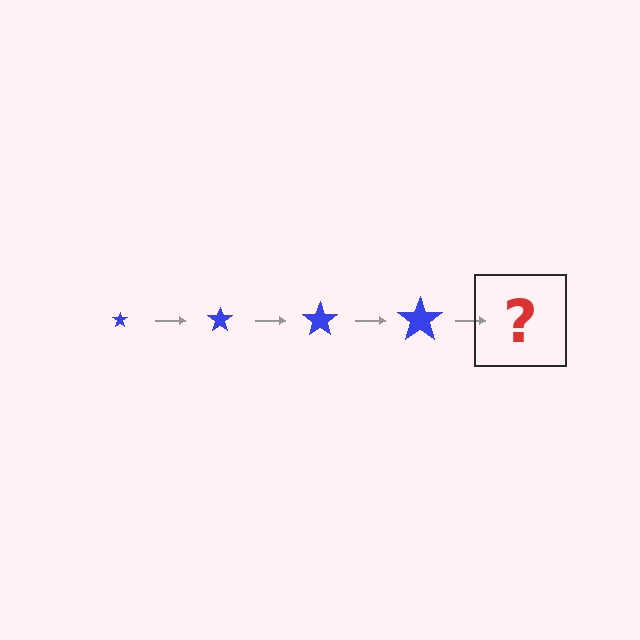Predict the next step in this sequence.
The next step is a blue star, larger than the previous one.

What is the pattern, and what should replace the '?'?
The pattern is that the star gets progressively larger each step. The '?' should be a blue star, larger than the previous one.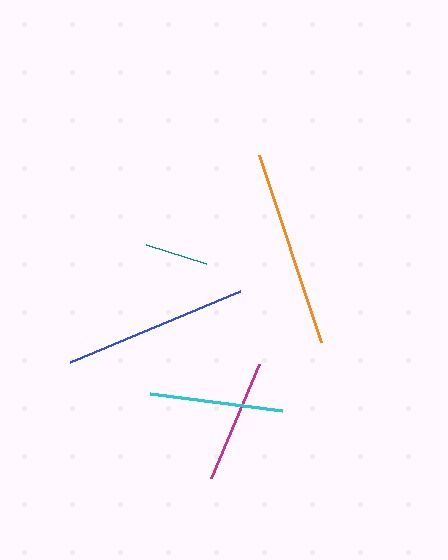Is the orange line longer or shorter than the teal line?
The orange line is longer than the teal line.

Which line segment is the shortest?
The teal line is the shortest at approximately 63 pixels.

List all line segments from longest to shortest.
From longest to shortest: orange, blue, cyan, magenta, teal.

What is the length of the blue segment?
The blue segment is approximately 184 pixels long.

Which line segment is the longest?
The orange line is the longest at approximately 197 pixels.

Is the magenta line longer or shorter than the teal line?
The magenta line is longer than the teal line.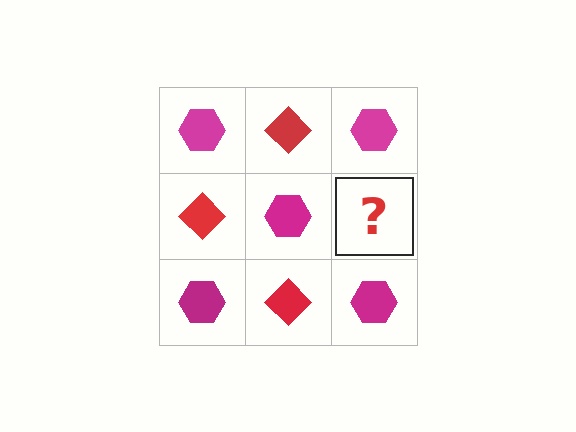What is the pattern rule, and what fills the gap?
The rule is that it alternates magenta hexagon and red diamond in a checkerboard pattern. The gap should be filled with a red diamond.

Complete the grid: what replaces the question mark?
The question mark should be replaced with a red diamond.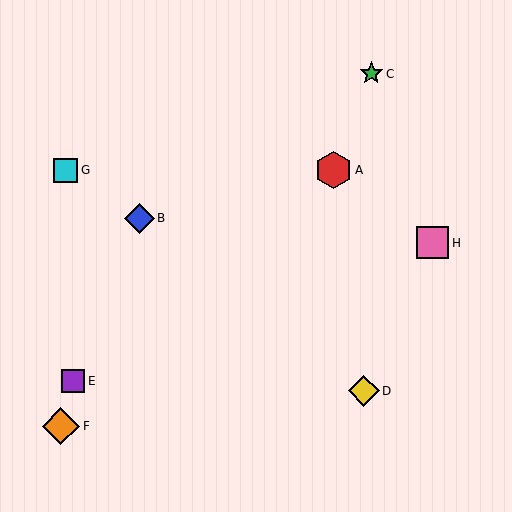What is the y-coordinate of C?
Object C is at y≈74.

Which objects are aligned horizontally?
Objects A, G are aligned horizontally.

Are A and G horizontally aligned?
Yes, both are at y≈170.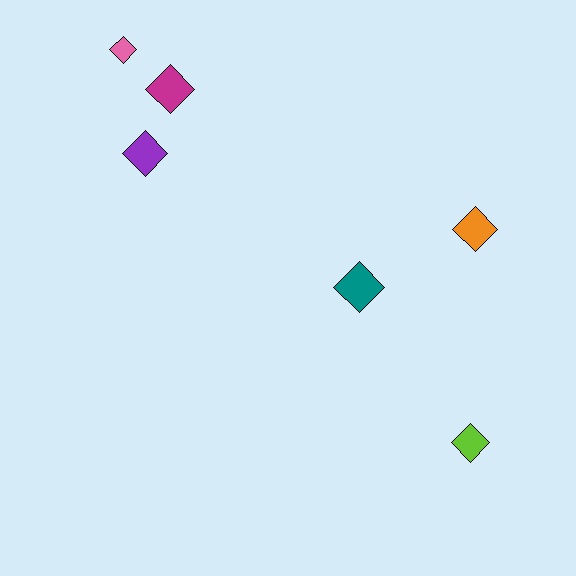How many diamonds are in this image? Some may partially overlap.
There are 6 diamonds.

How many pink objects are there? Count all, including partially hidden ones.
There is 1 pink object.